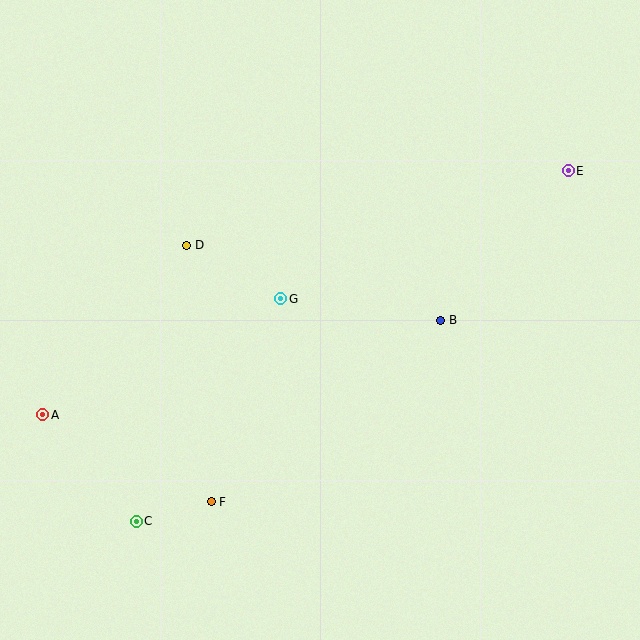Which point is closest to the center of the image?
Point G at (281, 299) is closest to the center.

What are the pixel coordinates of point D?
Point D is at (187, 245).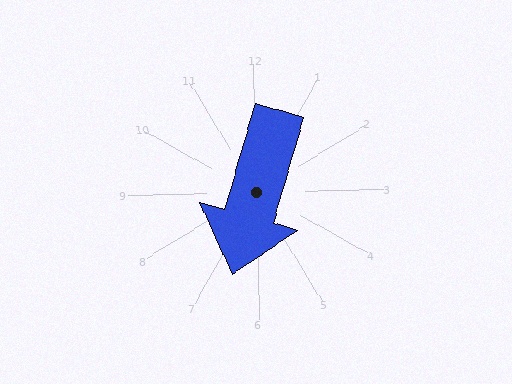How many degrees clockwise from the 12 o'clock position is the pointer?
Approximately 197 degrees.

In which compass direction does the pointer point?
South.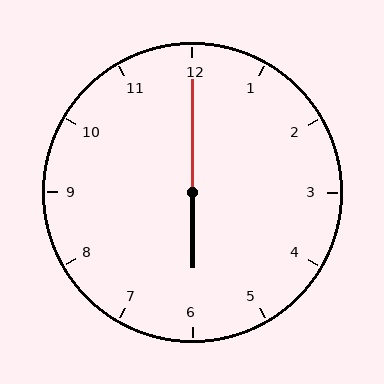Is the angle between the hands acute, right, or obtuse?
It is obtuse.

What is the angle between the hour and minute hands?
Approximately 180 degrees.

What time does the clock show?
6:00.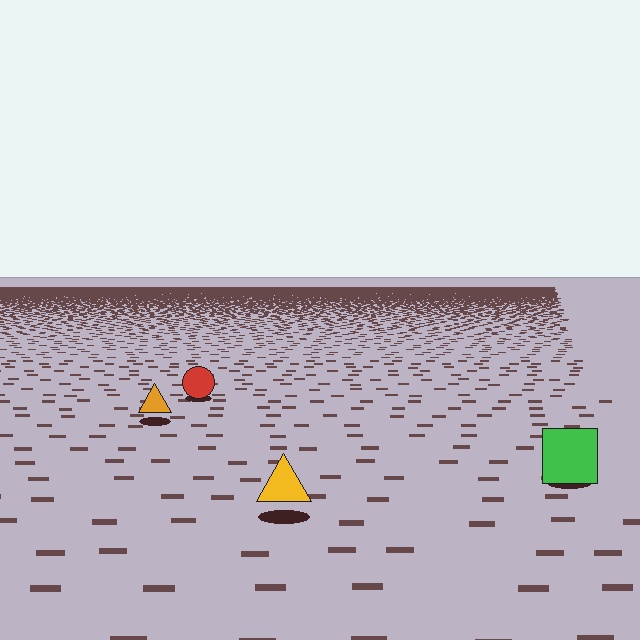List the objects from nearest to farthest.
From nearest to farthest: the yellow triangle, the green square, the orange triangle, the red circle.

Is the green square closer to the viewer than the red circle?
Yes. The green square is closer — you can tell from the texture gradient: the ground texture is coarser near it.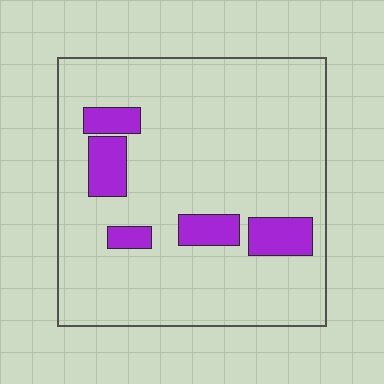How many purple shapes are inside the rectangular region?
5.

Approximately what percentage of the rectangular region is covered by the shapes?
Approximately 15%.